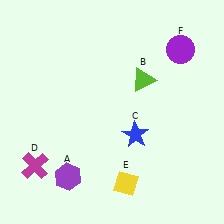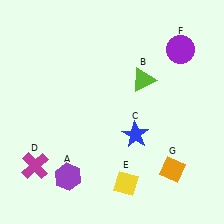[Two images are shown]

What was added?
An orange diamond (G) was added in Image 2.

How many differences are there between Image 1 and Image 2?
There is 1 difference between the two images.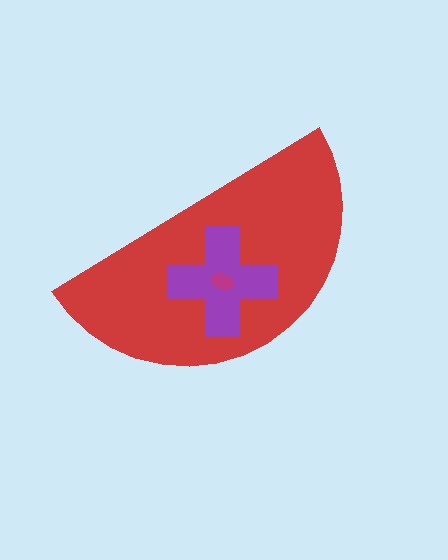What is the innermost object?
The magenta ellipse.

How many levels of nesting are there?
3.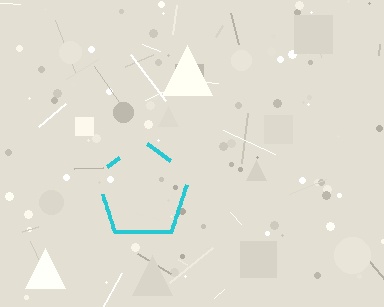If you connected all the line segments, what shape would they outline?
They would outline a pentagon.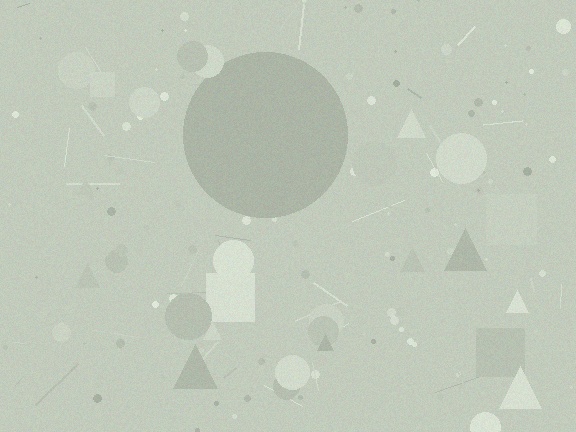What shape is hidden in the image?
A circle is hidden in the image.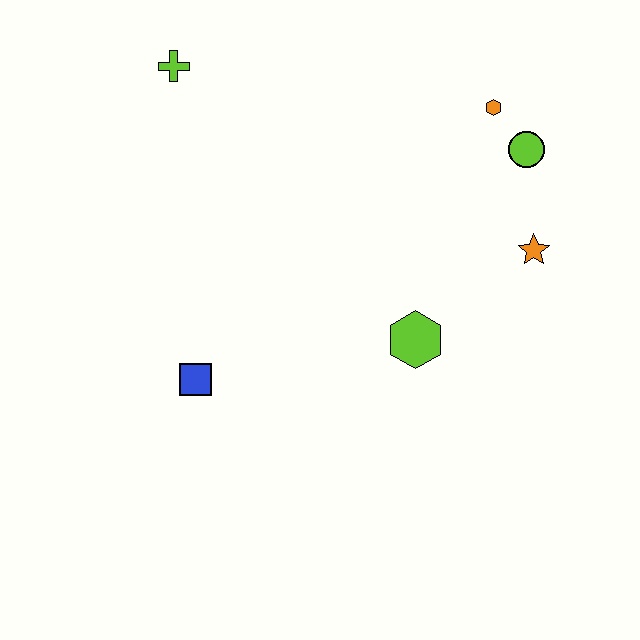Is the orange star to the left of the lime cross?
No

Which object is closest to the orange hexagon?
The lime circle is closest to the orange hexagon.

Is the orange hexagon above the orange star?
Yes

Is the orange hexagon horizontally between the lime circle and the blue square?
Yes